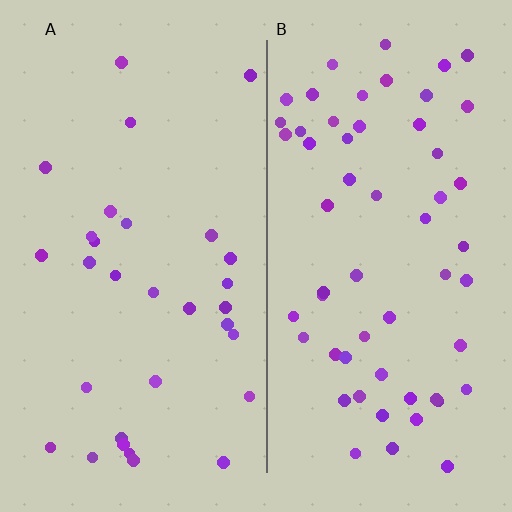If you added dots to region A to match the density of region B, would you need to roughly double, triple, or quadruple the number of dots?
Approximately double.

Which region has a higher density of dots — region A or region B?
B (the right).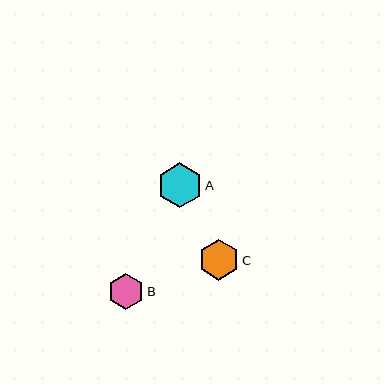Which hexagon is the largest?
Hexagon A is the largest with a size of approximately 45 pixels.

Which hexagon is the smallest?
Hexagon B is the smallest with a size of approximately 36 pixels.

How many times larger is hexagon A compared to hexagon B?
Hexagon A is approximately 1.3 times the size of hexagon B.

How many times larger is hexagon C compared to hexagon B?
Hexagon C is approximately 1.1 times the size of hexagon B.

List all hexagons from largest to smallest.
From largest to smallest: A, C, B.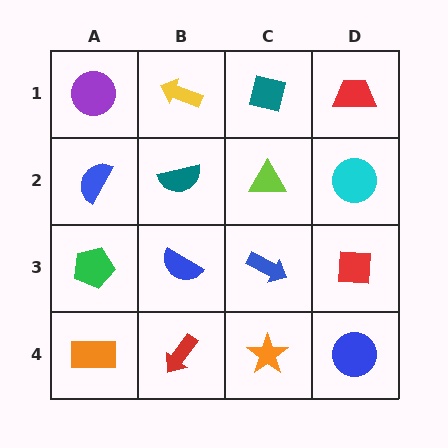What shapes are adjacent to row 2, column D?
A red trapezoid (row 1, column D), a red square (row 3, column D), a lime triangle (row 2, column C).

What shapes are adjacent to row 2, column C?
A teal square (row 1, column C), a blue arrow (row 3, column C), a teal semicircle (row 2, column B), a cyan circle (row 2, column D).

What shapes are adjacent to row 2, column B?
A yellow arrow (row 1, column B), a blue semicircle (row 3, column B), a blue semicircle (row 2, column A), a lime triangle (row 2, column C).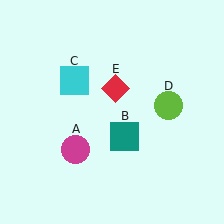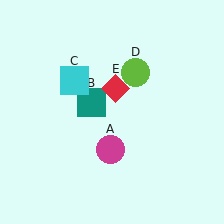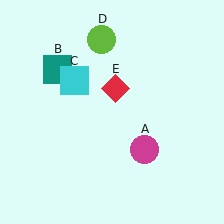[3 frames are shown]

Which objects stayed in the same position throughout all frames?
Cyan square (object C) and red diamond (object E) remained stationary.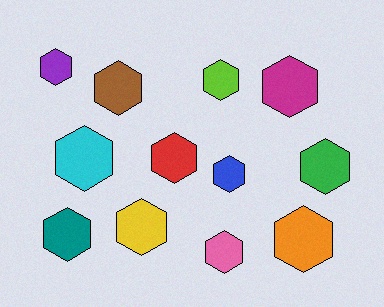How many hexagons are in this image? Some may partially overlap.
There are 12 hexagons.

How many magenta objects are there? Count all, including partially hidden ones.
There is 1 magenta object.